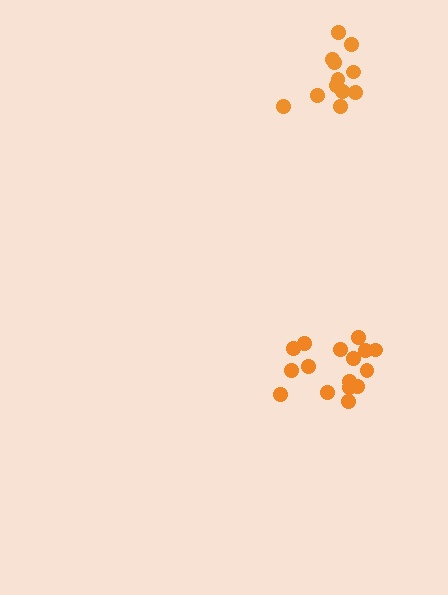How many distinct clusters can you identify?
There are 2 distinct clusters.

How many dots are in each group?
Group 1: 12 dots, Group 2: 16 dots (28 total).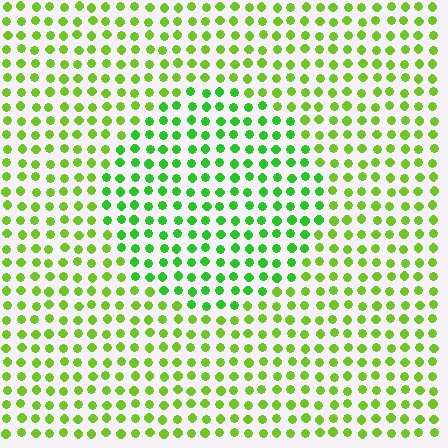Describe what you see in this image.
The image is filled with small lime elements in a uniform arrangement. A circle-shaped region is visible where the elements are tinted to a slightly different hue, forming a subtle color boundary.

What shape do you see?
I see a circle.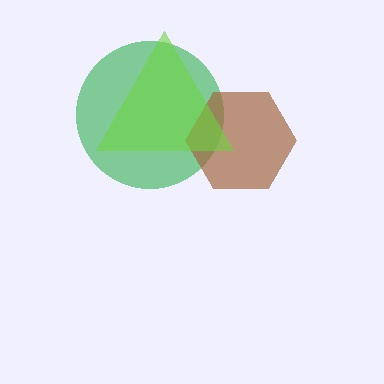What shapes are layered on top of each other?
The layered shapes are: a green circle, a brown hexagon, a lime triangle.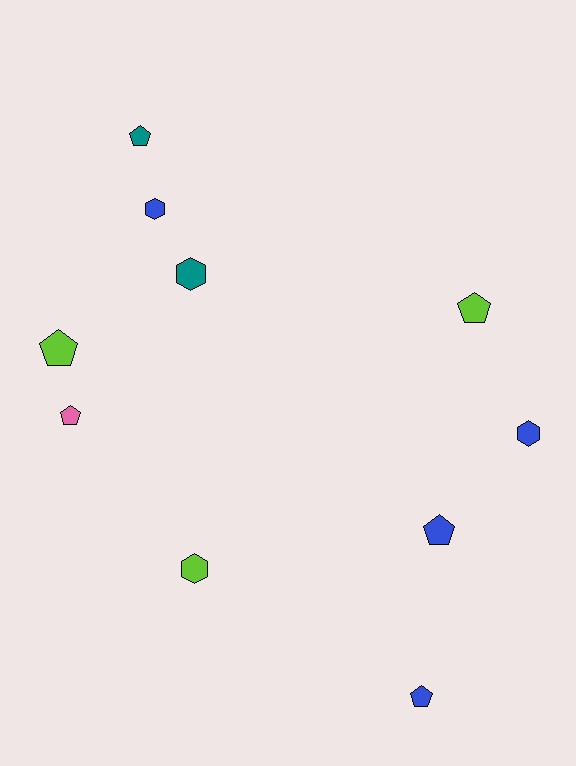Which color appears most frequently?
Blue, with 4 objects.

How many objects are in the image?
There are 10 objects.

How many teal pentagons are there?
There is 1 teal pentagon.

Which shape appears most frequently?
Pentagon, with 6 objects.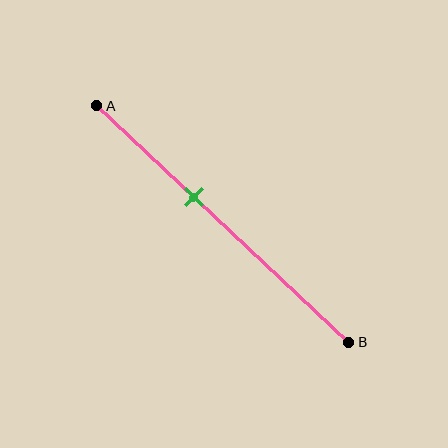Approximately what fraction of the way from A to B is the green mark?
The green mark is approximately 40% of the way from A to B.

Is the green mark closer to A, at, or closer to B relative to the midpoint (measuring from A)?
The green mark is closer to point A than the midpoint of segment AB.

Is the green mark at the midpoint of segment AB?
No, the mark is at about 40% from A, not at the 50% midpoint.